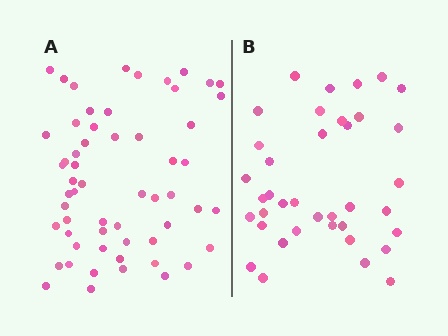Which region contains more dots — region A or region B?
Region A (the left region) has more dots.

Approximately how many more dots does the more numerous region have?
Region A has approximately 20 more dots than region B.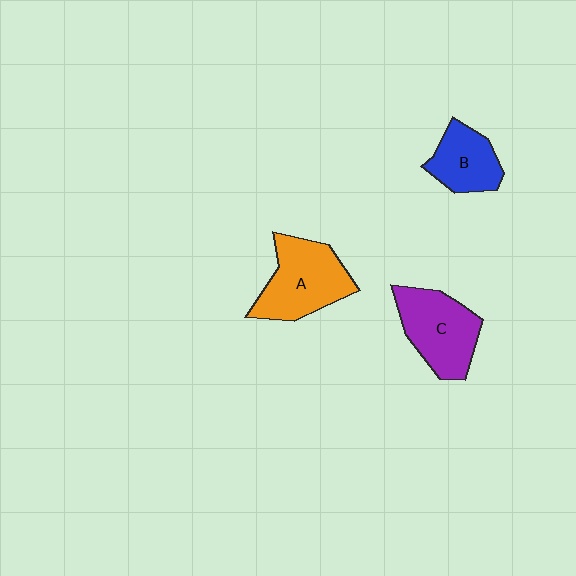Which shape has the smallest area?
Shape B (blue).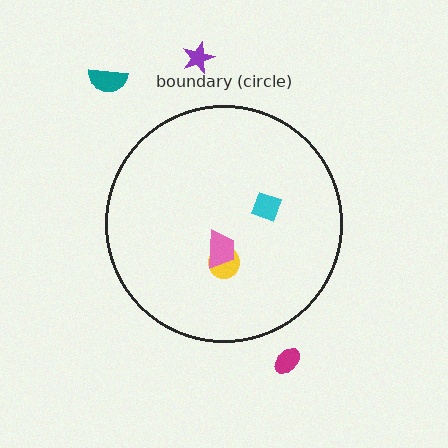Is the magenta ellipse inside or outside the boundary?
Outside.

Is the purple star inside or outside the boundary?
Outside.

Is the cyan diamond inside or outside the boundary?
Inside.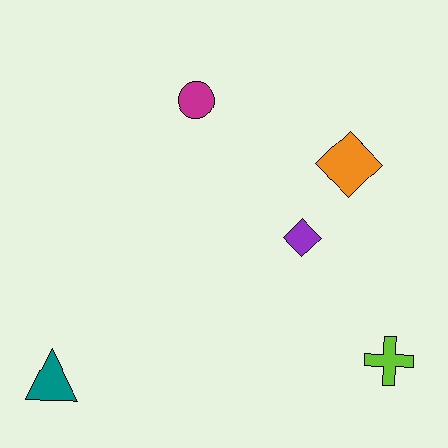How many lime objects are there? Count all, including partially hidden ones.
There is 1 lime object.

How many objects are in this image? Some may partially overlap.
There are 5 objects.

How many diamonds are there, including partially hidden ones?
There are 2 diamonds.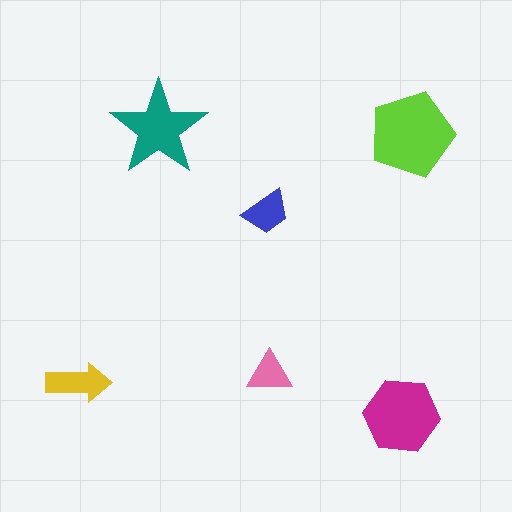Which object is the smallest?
The pink triangle.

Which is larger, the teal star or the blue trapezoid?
The teal star.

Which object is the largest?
The lime pentagon.